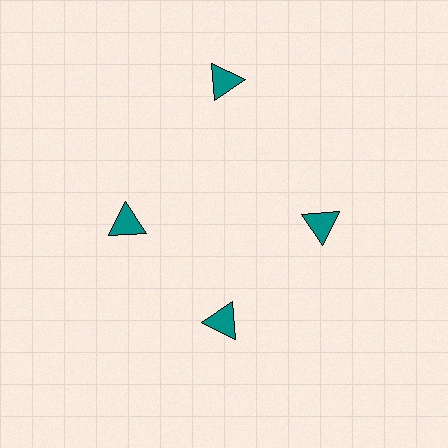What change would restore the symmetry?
The symmetry would be restored by moving it inward, back onto the ring so that all 4 triangles sit at equal angles and equal distance from the center.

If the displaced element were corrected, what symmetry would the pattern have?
It would have 4-fold rotational symmetry — the pattern would map onto itself every 90 degrees.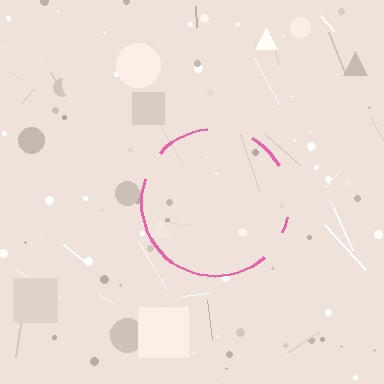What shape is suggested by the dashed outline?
The dashed outline suggests a circle.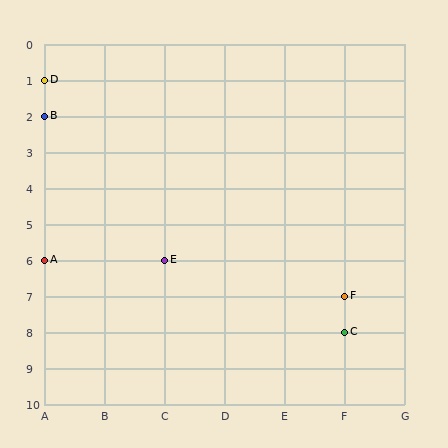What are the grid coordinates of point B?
Point B is at grid coordinates (A, 2).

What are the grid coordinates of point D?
Point D is at grid coordinates (A, 1).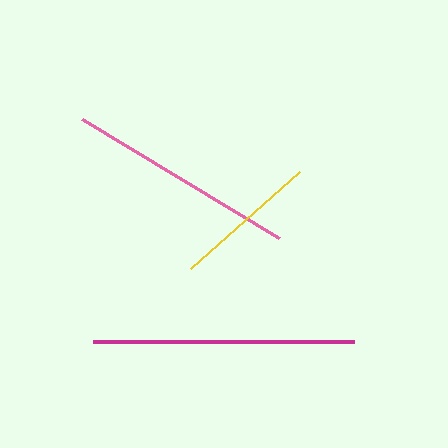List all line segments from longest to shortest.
From longest to shortest: magenta, pink, yellow.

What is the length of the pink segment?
The pink segment is approximately 231 pixels long.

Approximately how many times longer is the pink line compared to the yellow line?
The pink line is approximately 1.6 times the length of the yellow line.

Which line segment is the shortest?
The yellow line is the shortest at approximately 146 pixels.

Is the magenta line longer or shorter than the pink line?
The magenta line is longer than the pink line.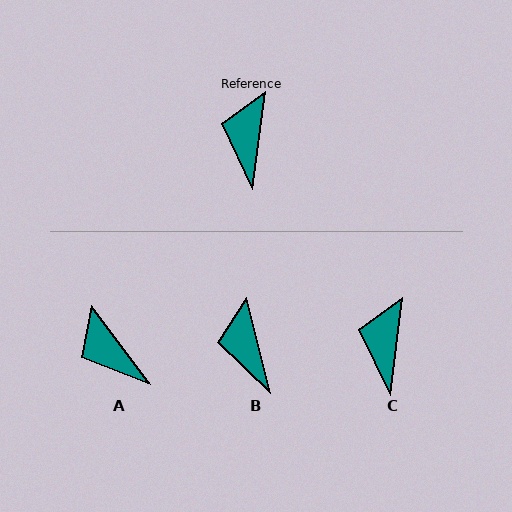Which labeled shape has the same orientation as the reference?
C.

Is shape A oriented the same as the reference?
No, it is off by about 44 degrees.